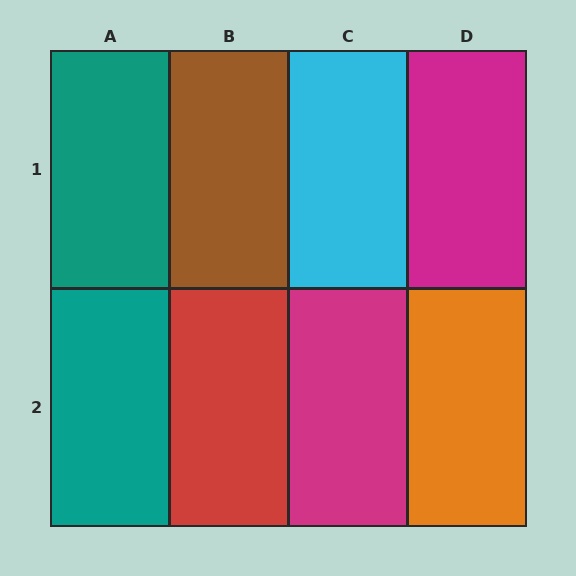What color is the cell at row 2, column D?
Orange.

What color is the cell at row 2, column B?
Red.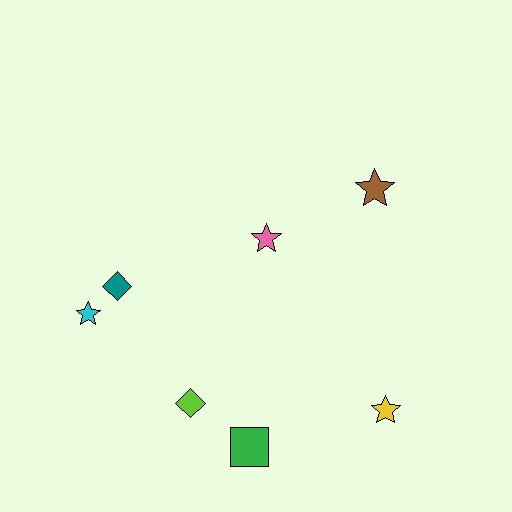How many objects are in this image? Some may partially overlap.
There are 7 objects.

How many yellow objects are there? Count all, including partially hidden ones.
There is 1 yellow object.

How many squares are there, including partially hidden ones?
There is 1 square.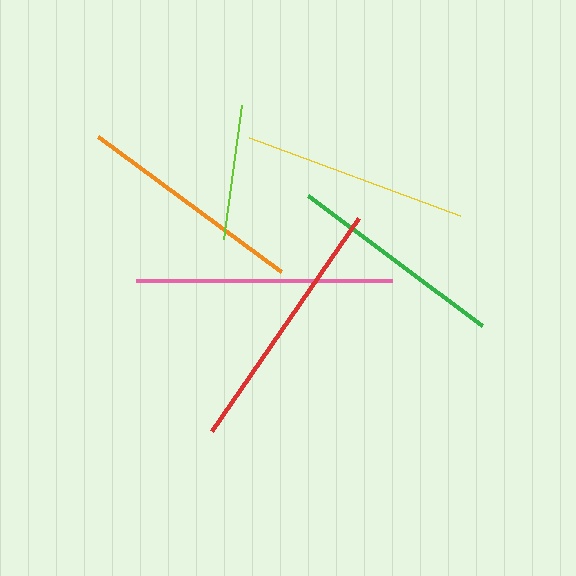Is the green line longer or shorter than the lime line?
The green line is longer than the lime line.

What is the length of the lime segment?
The lime segment is approximately 136 pixels long.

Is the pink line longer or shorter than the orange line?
The pink line is longer than the orange line.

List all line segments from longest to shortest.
From longest to shortest: red, pink, orange, yellow, green, lime.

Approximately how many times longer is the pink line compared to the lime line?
The pink line is approximately 1.9 times the length of the lime line.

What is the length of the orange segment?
The orange segment is approximately 228 pixels long.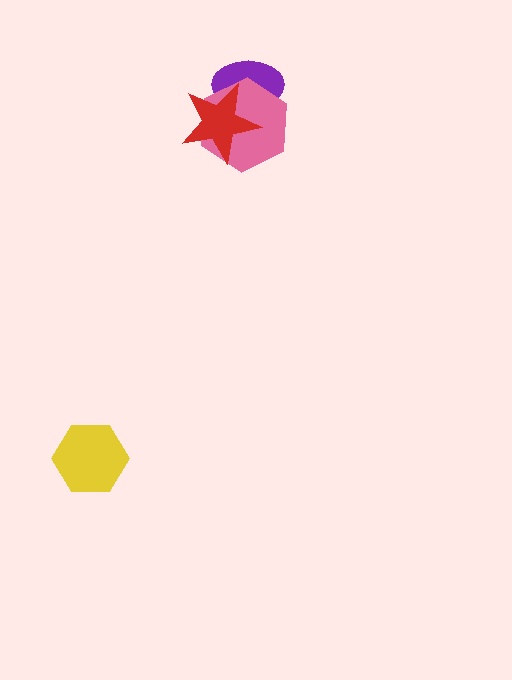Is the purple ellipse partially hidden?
Yes, it is partially covered by another shape.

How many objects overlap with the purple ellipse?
2 objects overlap with the purple ellipse.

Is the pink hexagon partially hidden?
Yes, it is partially covered by another shape.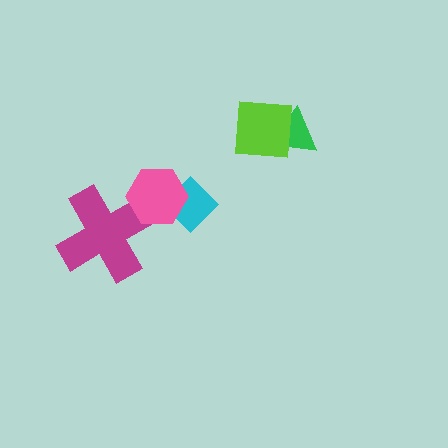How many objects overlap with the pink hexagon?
2 objects overlap with the pink hexagon.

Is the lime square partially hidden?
No, no other shape covers it.